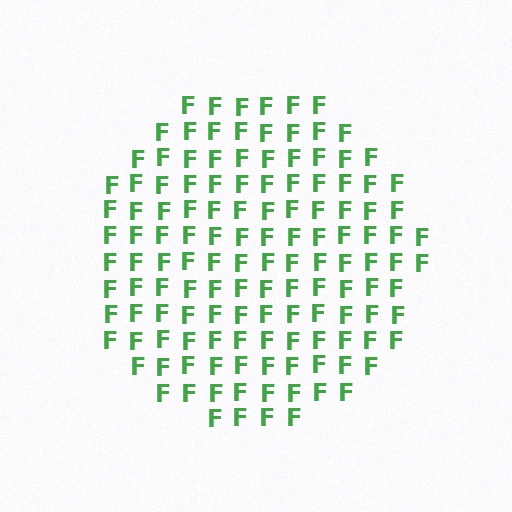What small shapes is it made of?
It is made of small letter F's.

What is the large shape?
The large shape is a circle.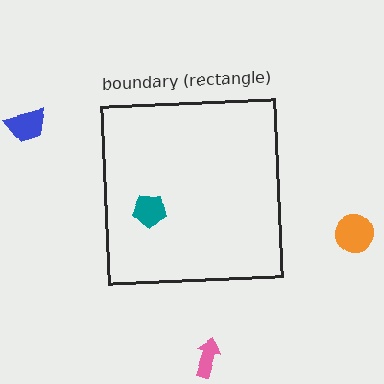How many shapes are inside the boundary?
1 inside, 3 outside.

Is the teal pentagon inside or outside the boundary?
Inside.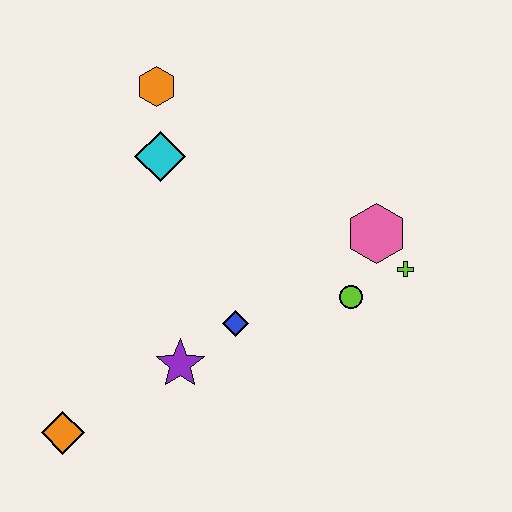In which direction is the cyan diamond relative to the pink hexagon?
The cyan diamond is to the left of the pink hexagon.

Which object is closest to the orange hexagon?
The cyan diamond is closest to the orange hexagon.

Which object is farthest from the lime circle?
The orange diamond is farthest from the lime circle.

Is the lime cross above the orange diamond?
Yes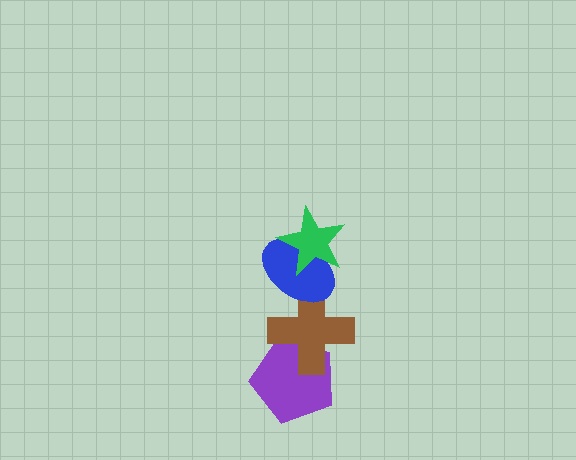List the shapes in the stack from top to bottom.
From top to bottom: the green star, the blue ellipse, the brown cross, the purple pentagon.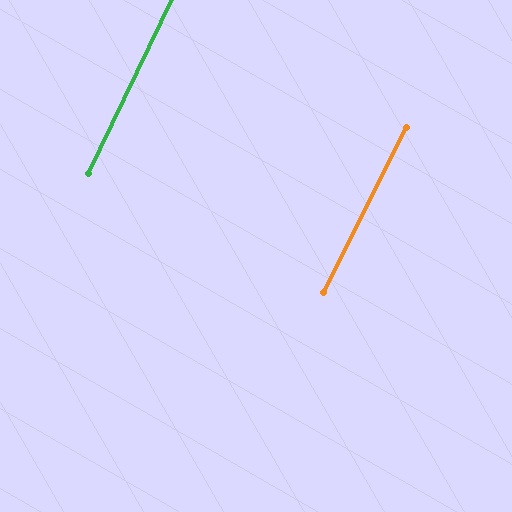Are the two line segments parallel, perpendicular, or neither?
Parallel — their directions differ by only 1.1°.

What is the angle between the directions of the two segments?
Approximately 1 degree.